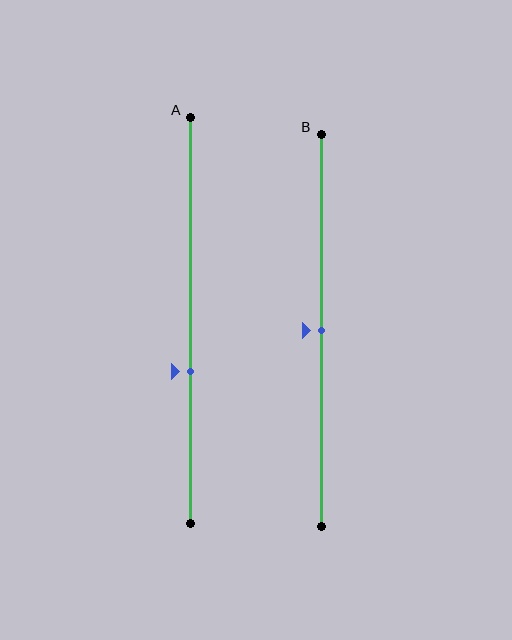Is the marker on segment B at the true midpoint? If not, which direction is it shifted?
Yes, the marker on segment B is at the true midpoint.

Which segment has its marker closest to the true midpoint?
Segment B has its marker closest to the true midpoint.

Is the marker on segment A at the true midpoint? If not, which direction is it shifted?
No, the marker on segment A is shifted downward by about 12% of the segment length.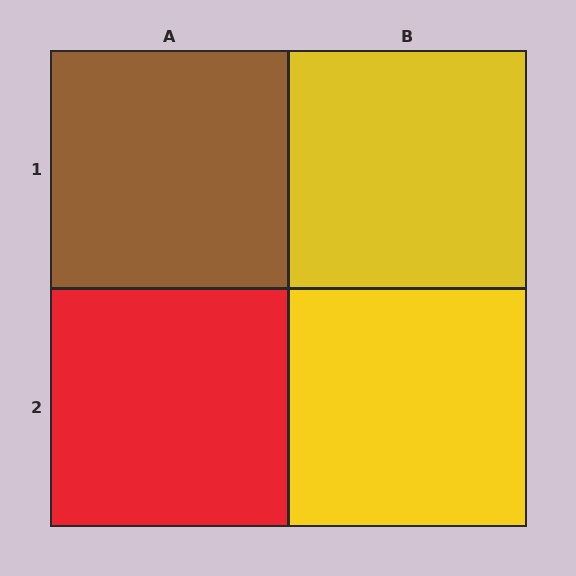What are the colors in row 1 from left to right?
Brown, yellow.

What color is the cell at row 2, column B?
Yellow.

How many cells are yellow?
2 cells are yellow.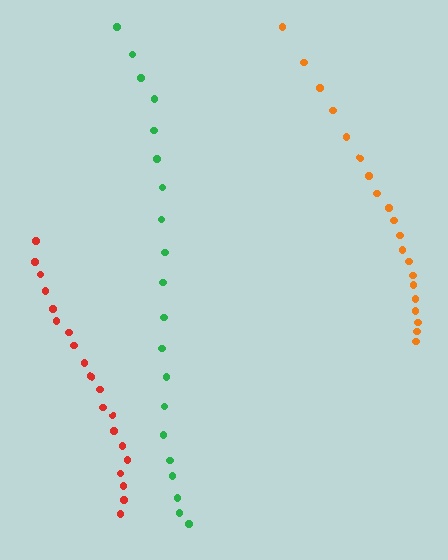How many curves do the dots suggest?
There are 3 distinct paths.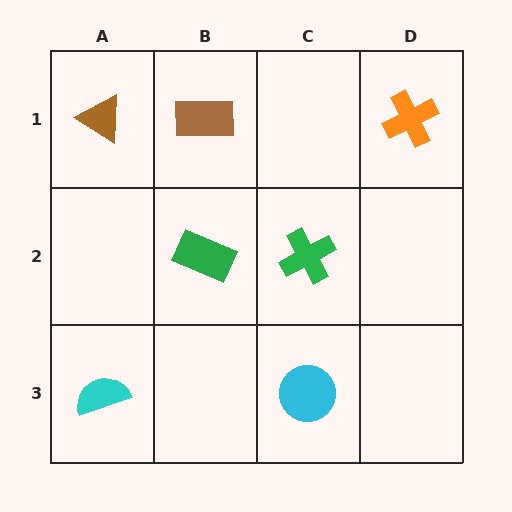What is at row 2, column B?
A green rectangle.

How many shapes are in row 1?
3 shapes.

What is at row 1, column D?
An orange cross.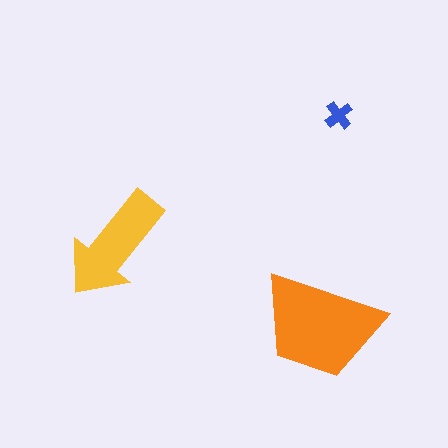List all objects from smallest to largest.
The blue cross, the yellow arrow, the orange trapezoid.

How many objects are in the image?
There are 3 objects in the image.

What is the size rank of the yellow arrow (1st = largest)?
2nd.